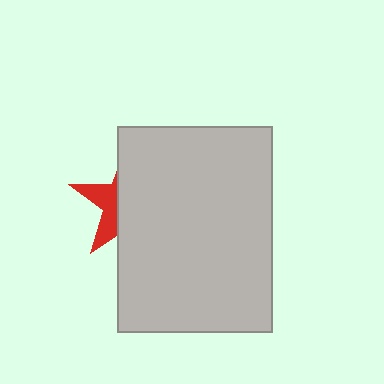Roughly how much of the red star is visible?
A small part of it is visible (roughly 34%).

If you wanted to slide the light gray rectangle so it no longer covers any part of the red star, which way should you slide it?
Slide it right — that is the most direct way to separate the two shapes.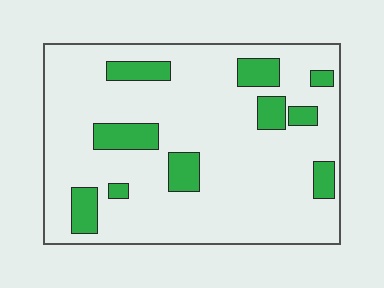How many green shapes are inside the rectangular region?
10.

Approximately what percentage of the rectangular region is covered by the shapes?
Approximately 15%.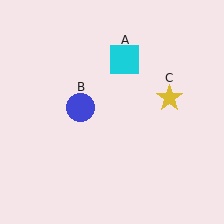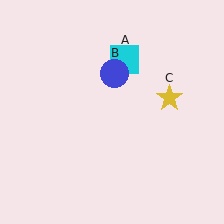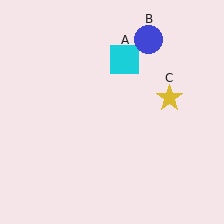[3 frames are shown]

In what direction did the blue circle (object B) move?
The blue circle (object B) moved up and to the right.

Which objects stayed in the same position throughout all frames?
Cyan square (object A) and yellow star (object C) remained stationary.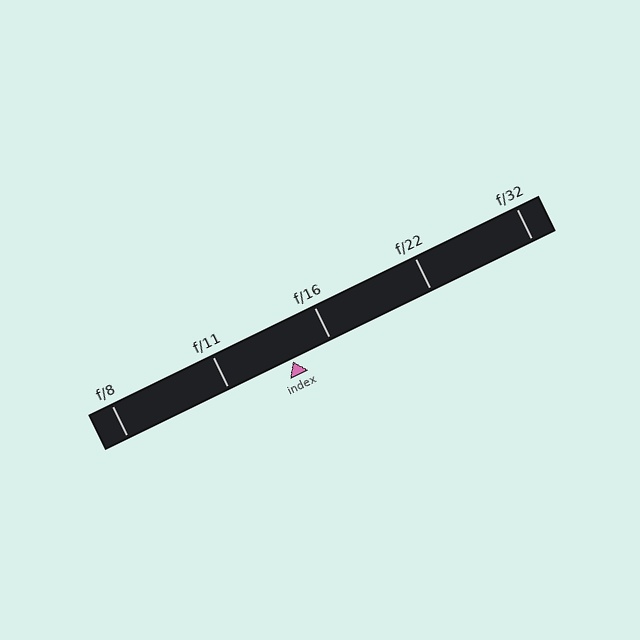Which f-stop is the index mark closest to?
The index mark is closest to f/16.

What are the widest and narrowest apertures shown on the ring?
The widest aperture shown is f/8 and the narrowest is f/32.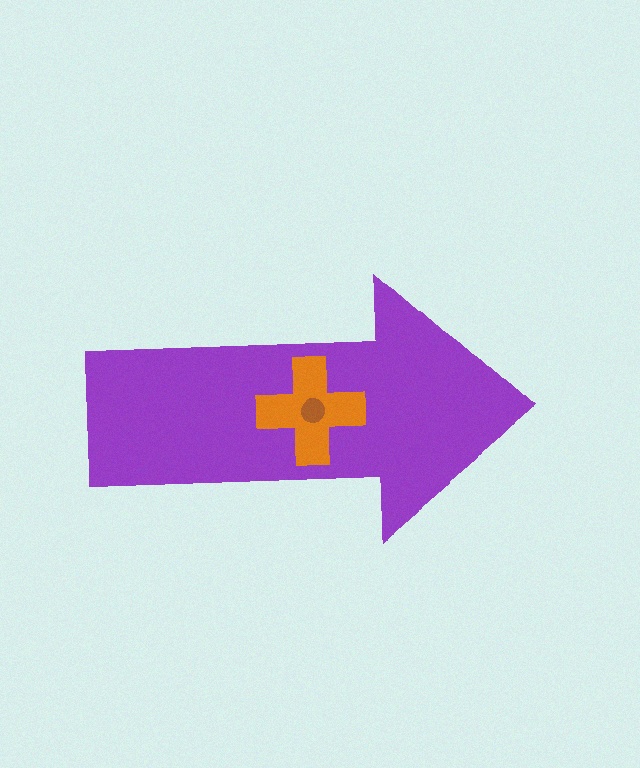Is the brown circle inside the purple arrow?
Yes.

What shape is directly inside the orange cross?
The brown circle.